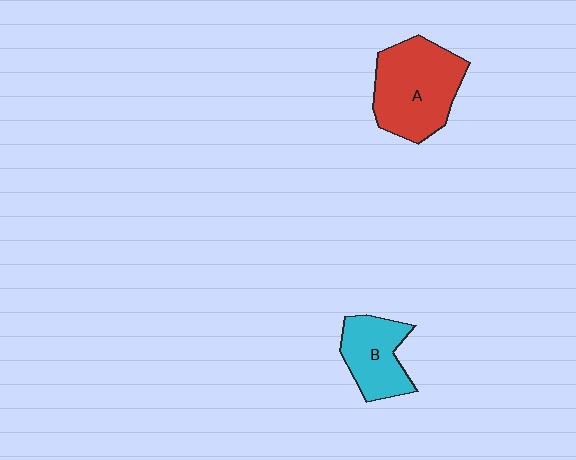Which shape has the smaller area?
Shape B (cyan).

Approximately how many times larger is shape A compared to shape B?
Approximately 1.6 times.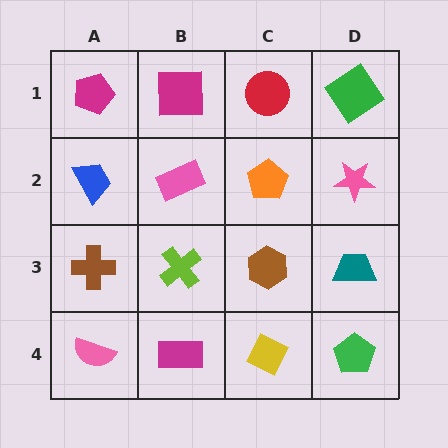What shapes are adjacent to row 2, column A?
A magenta pentagon (row 1, column A), a brown cross (row 3, column A), a pink rectangle (row 2, column B).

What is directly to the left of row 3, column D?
A brown hexagon.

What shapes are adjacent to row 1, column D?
A pink star (row 2, column D), a red circle (row 1, column C).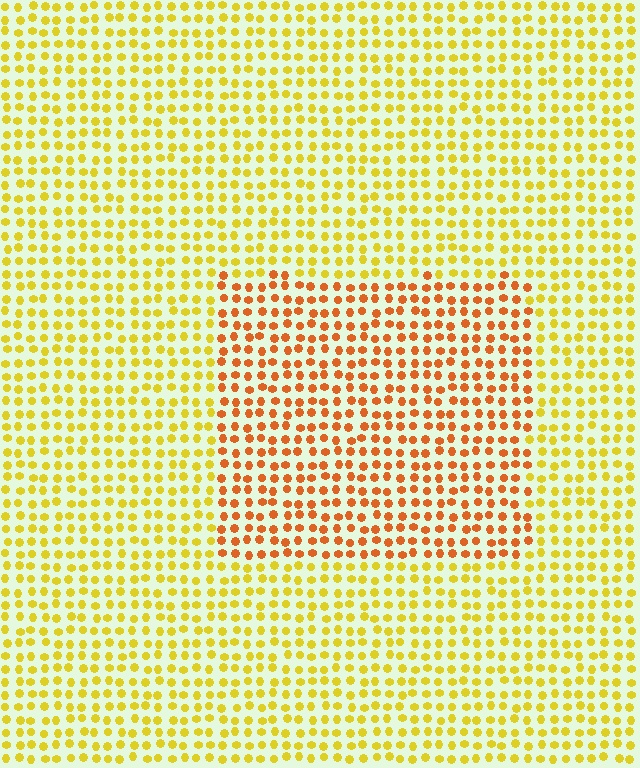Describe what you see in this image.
The image is filled with small yellow elements in a uniform arrangement. A rectangle-shaped region is visible where the elements are tinted to a slightly different hue, forming a subtle color boundary.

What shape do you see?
I see a rectangle.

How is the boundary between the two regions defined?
The boundary is defined purely by a slight shift in hue (about 35 degrees). Spacing, size, and orientation are identical on both sides.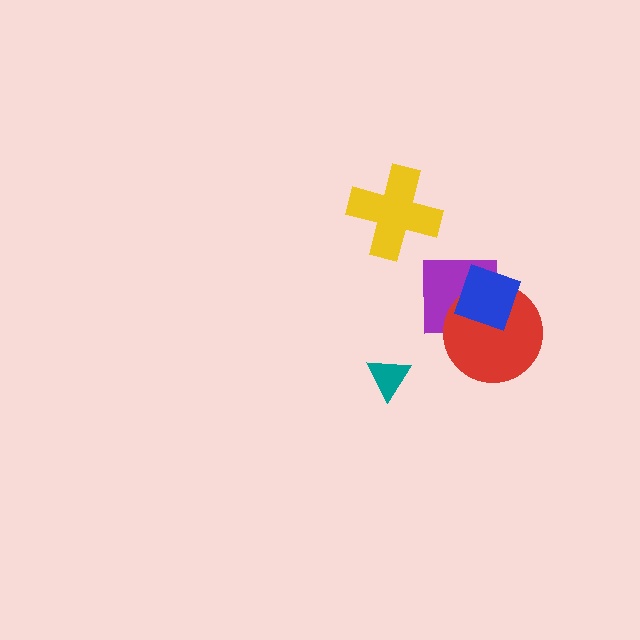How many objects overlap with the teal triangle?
0 objects overlap with the teal triangle.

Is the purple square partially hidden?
Yes, it is partially covered by another shape.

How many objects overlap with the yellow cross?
0 objects overlap with the yellow cross.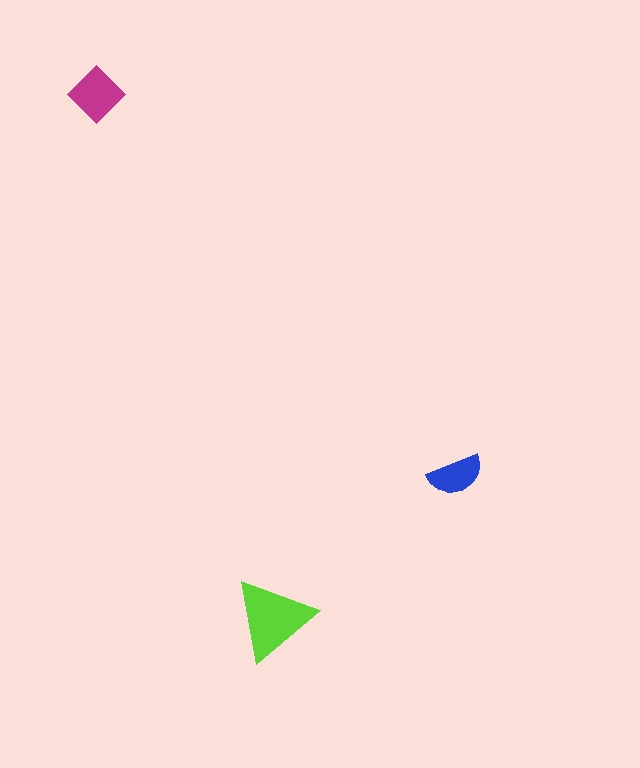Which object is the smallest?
The blue semicircle.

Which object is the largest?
The lime triangle.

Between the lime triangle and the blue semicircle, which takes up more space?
The lime triangle.